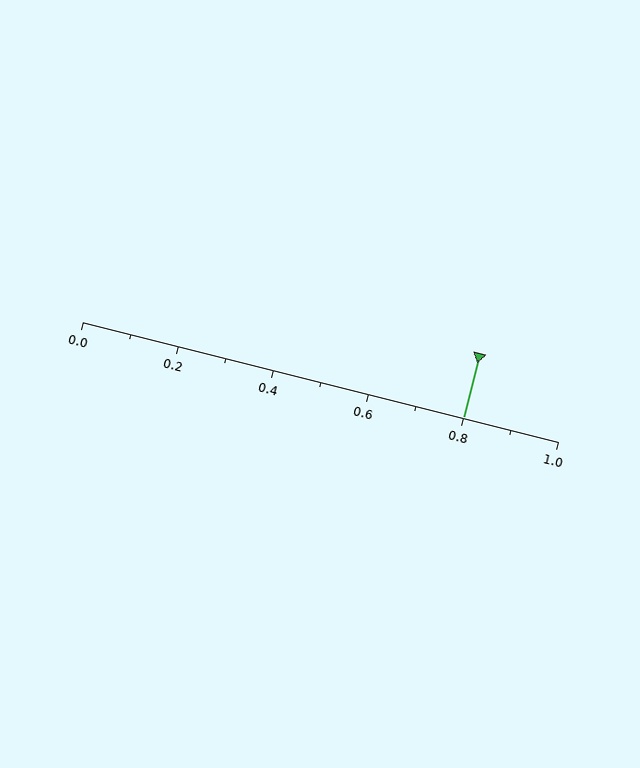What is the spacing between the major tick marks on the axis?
The major ticks are spaced 0.2 apart.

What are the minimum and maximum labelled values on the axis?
The axis runs from 0.0 to 1.0.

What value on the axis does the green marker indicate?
The marker indicates approximately 0.8.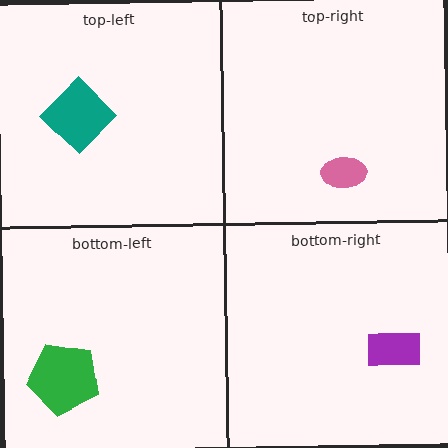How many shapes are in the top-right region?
1.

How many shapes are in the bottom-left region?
1.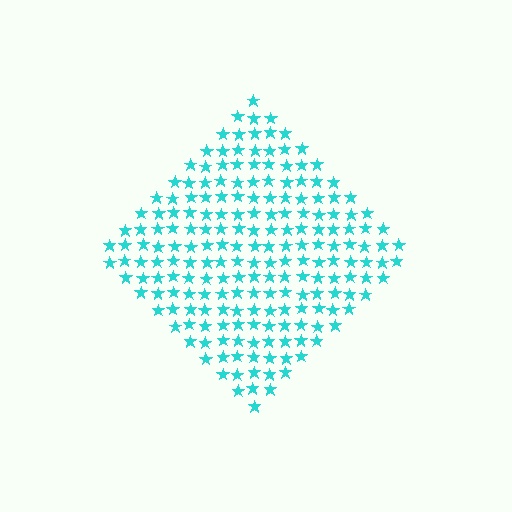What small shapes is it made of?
It is made of small stars.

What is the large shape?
The large shape is a diamond.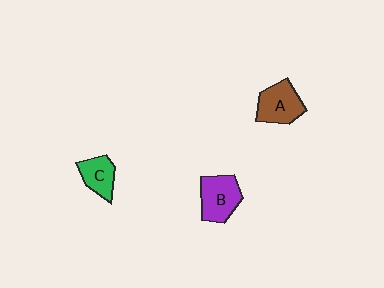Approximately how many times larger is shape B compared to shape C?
Approximately 1.4 times.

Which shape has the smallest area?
Shape C (green).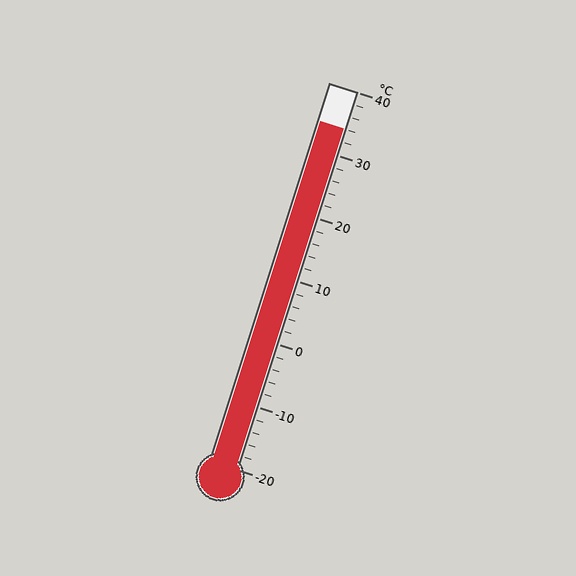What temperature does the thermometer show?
The thermometer shows approximately 34°C.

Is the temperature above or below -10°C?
The temperature is above -10°C.